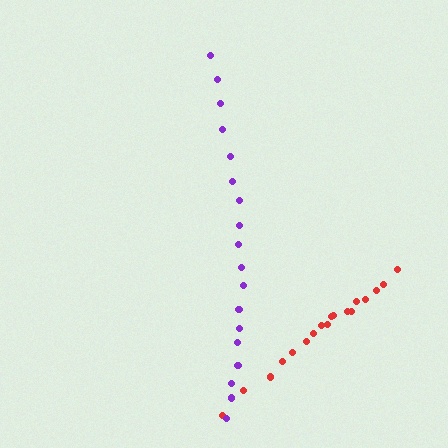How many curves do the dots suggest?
There are 2 distinct paths.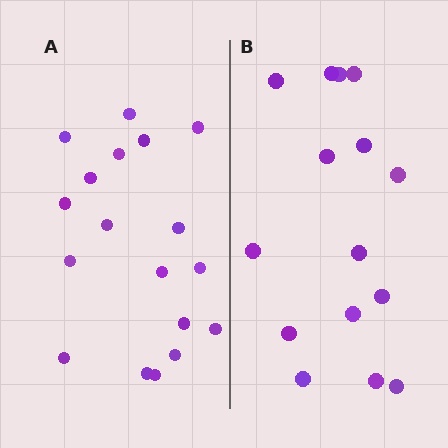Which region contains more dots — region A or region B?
Region A (the left region) has more dots.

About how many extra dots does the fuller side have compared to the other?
Region A has just a few more — roughly 2 or 3 more dots than region B.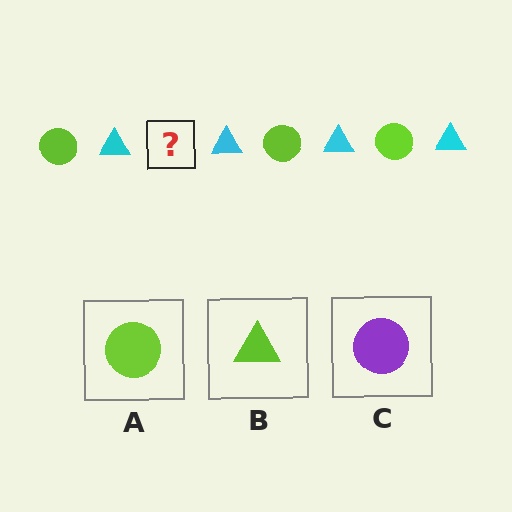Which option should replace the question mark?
Option A.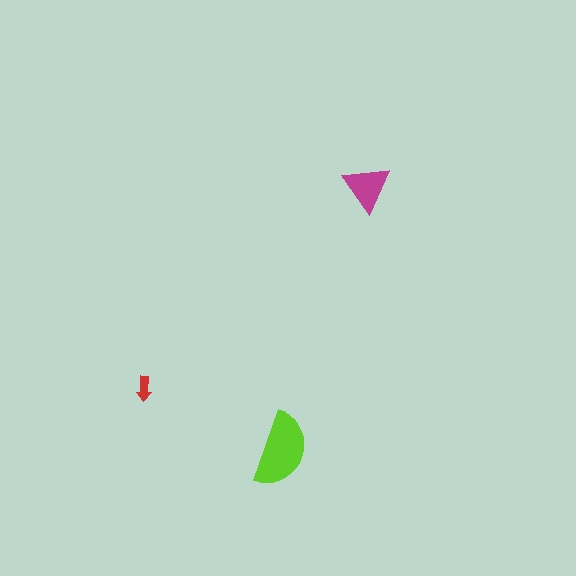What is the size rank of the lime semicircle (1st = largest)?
1st.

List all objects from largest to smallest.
The lime semicircle, the magenta triangle, the red arrow.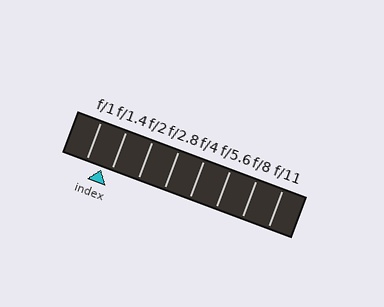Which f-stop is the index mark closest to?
The index mark is closest to f/1.4.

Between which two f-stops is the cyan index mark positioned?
The index mark is between f/1 and f/1.4.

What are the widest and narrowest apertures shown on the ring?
The widest aperture shown is f/1 and the narrowest is f/11.